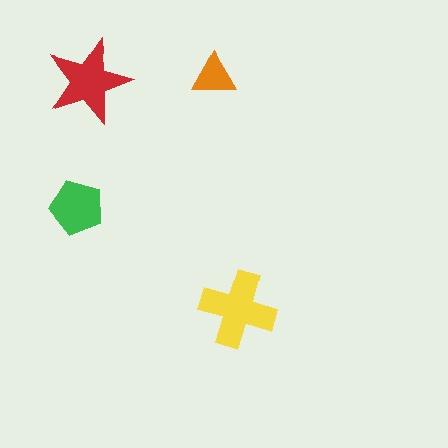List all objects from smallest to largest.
The orange triangle, the green pentagon, the red star, the yellow cross.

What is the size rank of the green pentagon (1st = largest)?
3rd.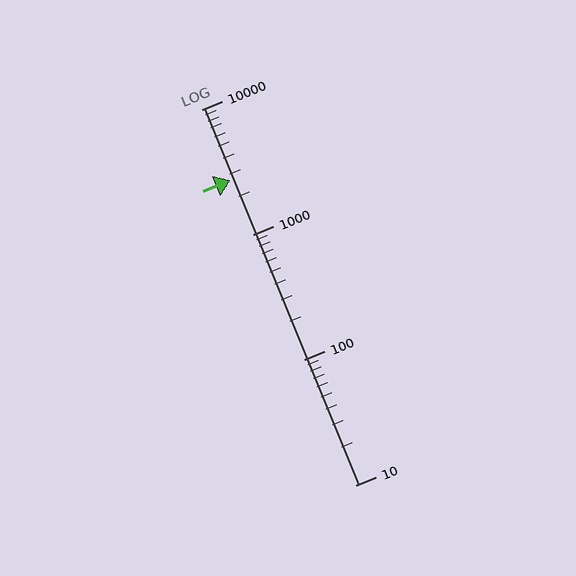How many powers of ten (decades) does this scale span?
The scale spans 3 decades, from 10 to 10000.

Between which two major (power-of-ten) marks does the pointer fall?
The pointer is between 1000 and 10000.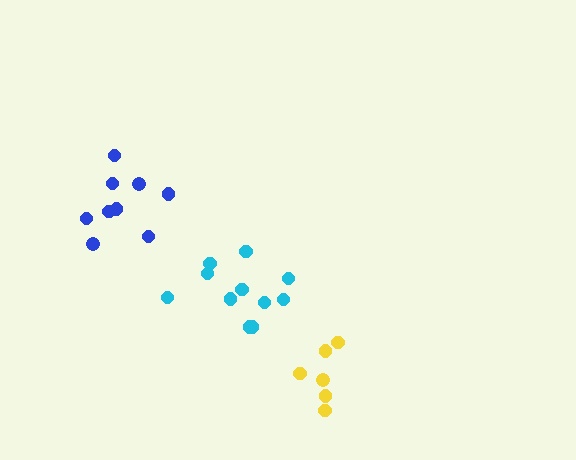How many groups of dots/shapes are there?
There are 3 groups.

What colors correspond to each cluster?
The clusters are colored: blue, cyan, yellow.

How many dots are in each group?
Group 1: 9 dots, Group 2: 11 dots, Group 3: 6 dots (26 total).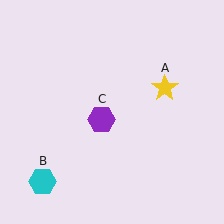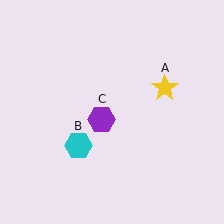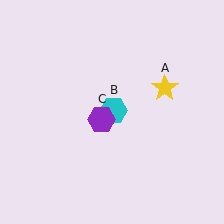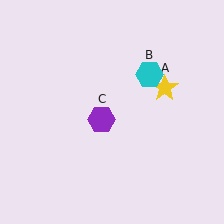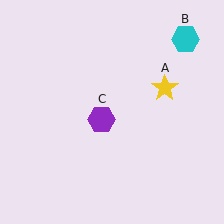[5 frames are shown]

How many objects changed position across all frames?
1 object changed position: cyan hexagon (object B).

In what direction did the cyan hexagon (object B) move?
The cyan hexagon (object B) moved up and to the right.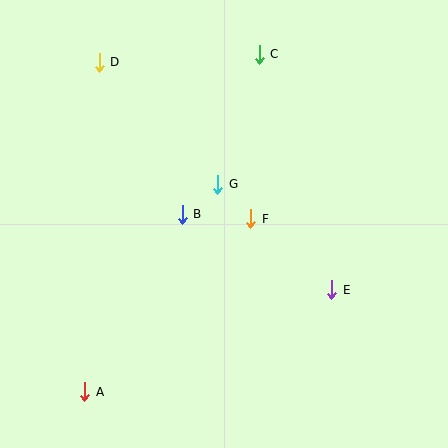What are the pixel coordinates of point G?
Point G is at (218, 184).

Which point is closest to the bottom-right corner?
Point E is closest to the bottom-right corner.